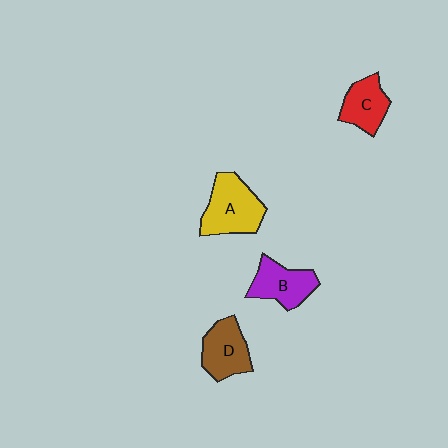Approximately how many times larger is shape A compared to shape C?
Approximately 1.5 times.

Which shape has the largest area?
Shape A (yellow).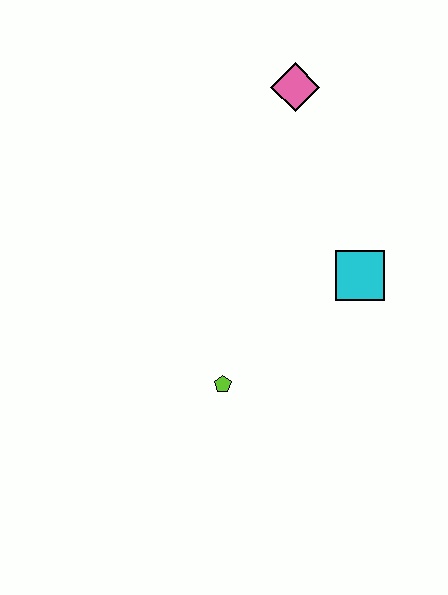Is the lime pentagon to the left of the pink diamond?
Yes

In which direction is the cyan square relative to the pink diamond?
The cyan square is below the pink diamond.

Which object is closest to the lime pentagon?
The cyan square is closest to the lime pentagon.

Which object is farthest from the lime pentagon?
The pink diamond is farthest from the lime pentagon.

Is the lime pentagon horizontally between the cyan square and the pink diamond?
No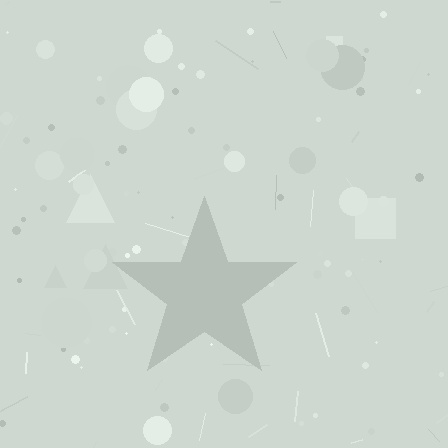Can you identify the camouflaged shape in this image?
The camouflaged shape is a star.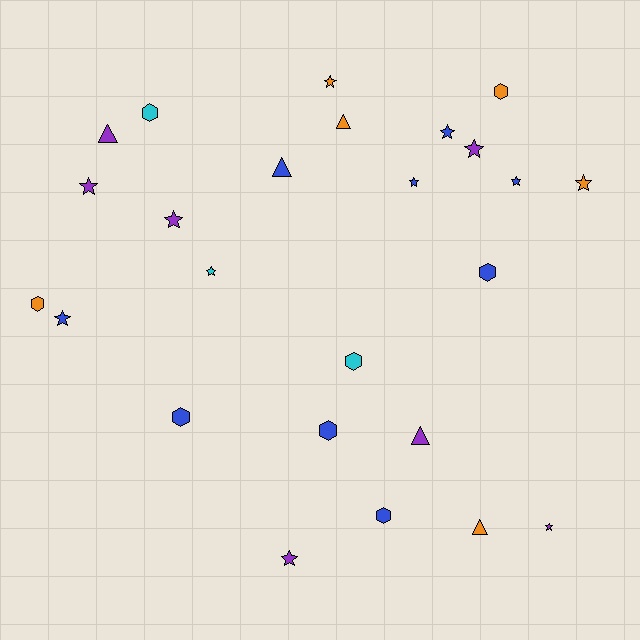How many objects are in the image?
There are 25 objects.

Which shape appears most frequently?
Star, with 12 objects.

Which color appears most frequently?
Blue, with 9 objects.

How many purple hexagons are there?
There are no purple hexagons.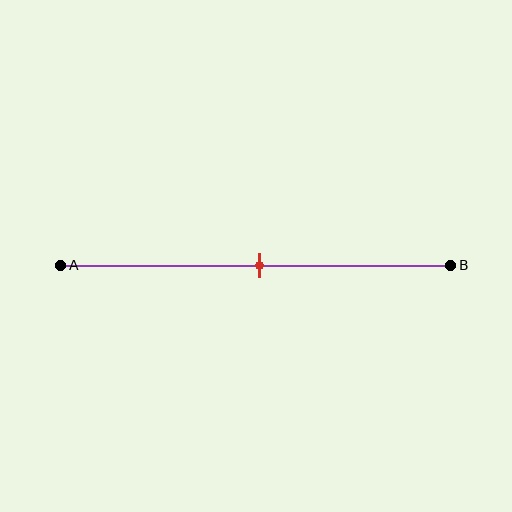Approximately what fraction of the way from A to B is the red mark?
The red mark is approximately 50% of the way from A to B.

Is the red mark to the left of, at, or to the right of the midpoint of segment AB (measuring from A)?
The red mark is approximately at the midpoint of segment AB.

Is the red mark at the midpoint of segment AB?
Yes, the mark is approximately at the midpoint.